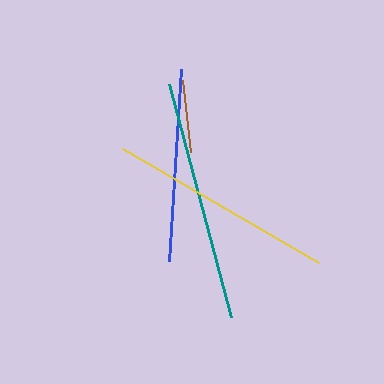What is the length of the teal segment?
The teal segment is approximately 241 pixels long.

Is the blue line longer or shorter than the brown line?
The blue line is longer than the brown line.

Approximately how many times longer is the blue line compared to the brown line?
The blue line is approximately 2.7 times the length of the brown line.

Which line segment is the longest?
The teal line is the longest at approximately 241 pixels.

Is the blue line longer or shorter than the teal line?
The teal line is longer than the blue line.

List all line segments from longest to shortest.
From longest to shortest: teal, yellow, blue, brown.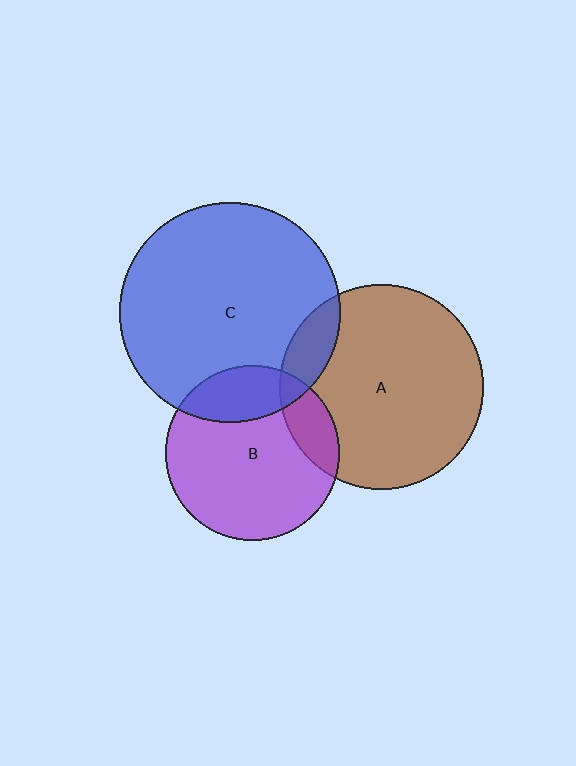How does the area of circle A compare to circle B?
Approximately 1.4 times.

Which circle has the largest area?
Circle C (blue).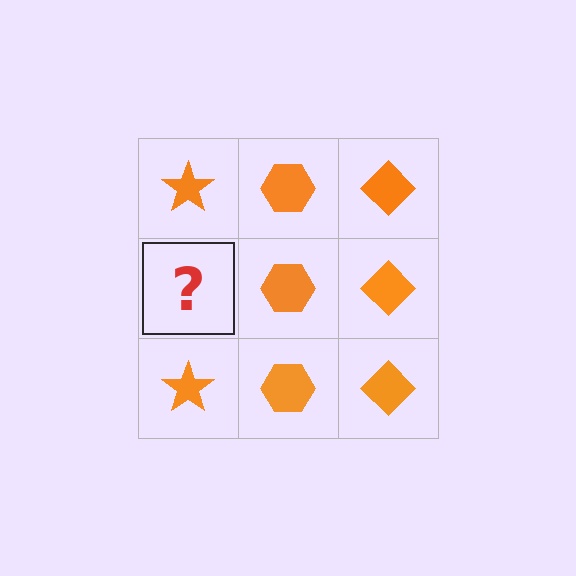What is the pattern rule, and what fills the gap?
The rule is that each column has a consistent shape. The gap should be filled with an orange star.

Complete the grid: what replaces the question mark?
The question mark should be replaced with an orange star.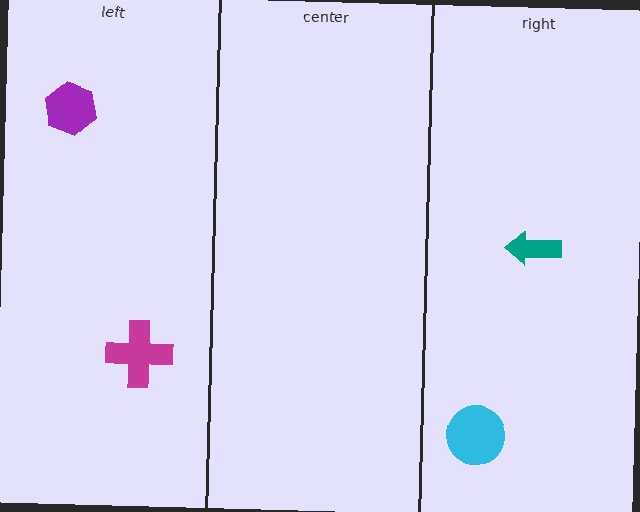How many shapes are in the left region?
2.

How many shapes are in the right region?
2.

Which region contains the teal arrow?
The right region.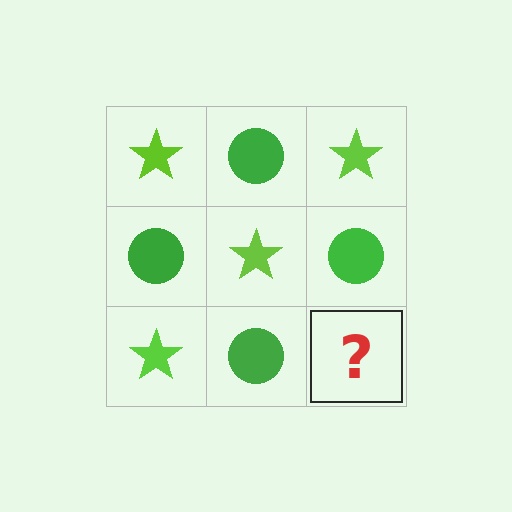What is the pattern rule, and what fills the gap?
The rule is that it alternates lime star and green circle in a checkerboard pattern. The gap should be filled with a lime star.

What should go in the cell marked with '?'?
The missing cell should contain a lime star.